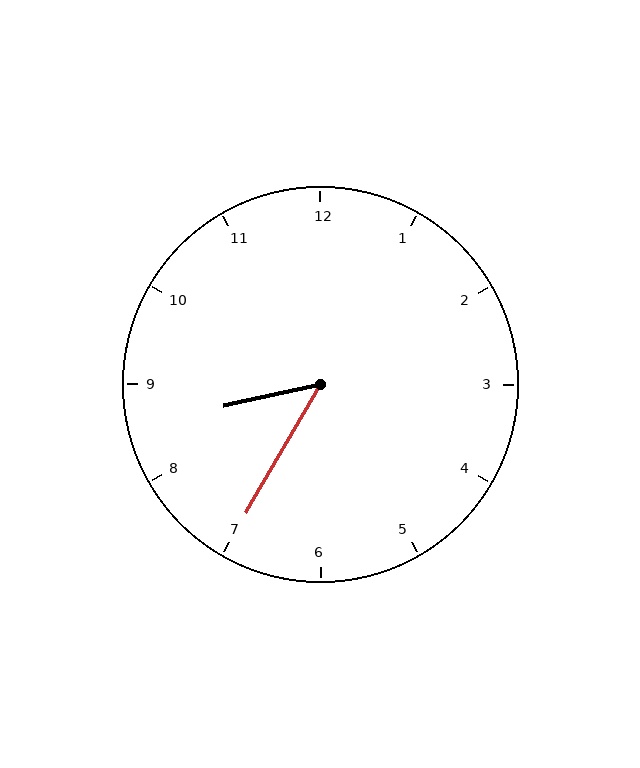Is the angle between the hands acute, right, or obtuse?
It is acute.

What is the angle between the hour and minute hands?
Approximately 48 degrees.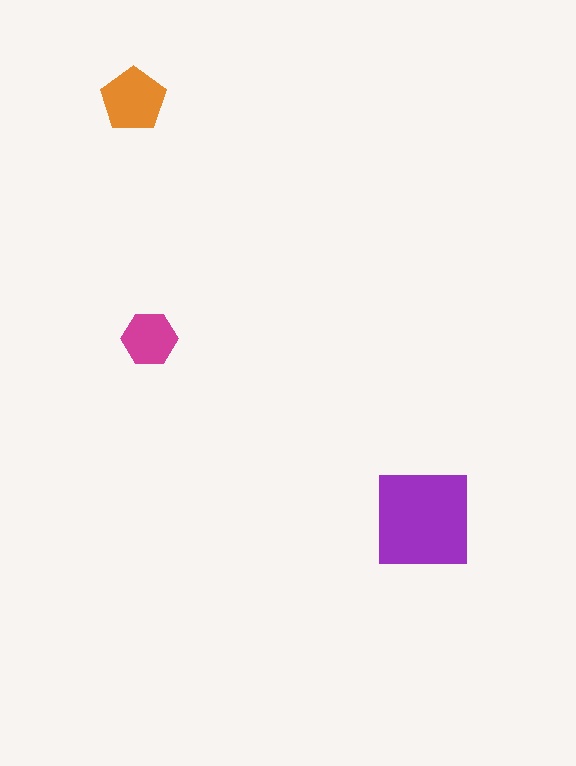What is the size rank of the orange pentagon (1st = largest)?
2nd.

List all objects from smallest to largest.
The magenta hexagon, the orange pentagon, the purple square.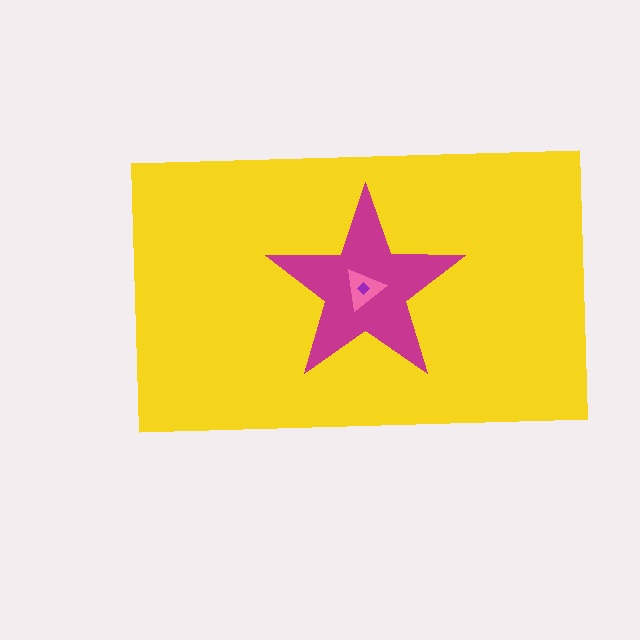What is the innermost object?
The purple diamond.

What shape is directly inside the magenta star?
The pink triangle.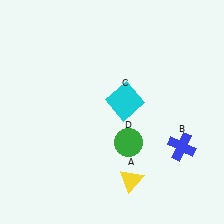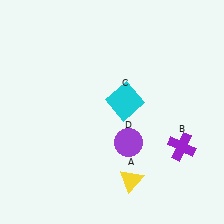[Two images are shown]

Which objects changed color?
B changed from blue to purple. D changed from green to purple.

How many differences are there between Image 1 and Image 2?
There are 2 differences between the two images.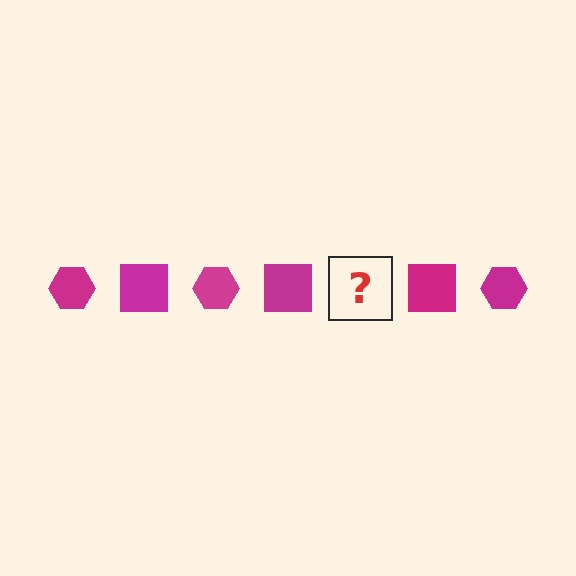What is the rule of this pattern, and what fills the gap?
The rule is that the pattern cycles through hexagon, square shapes in magenta. The gap should be filled with a magenta hexagon.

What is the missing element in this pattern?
The missing element is a magenta hexagon.